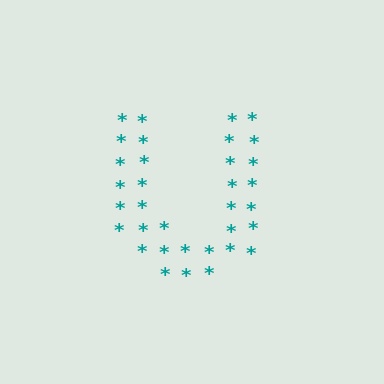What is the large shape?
The large shape is the letter U.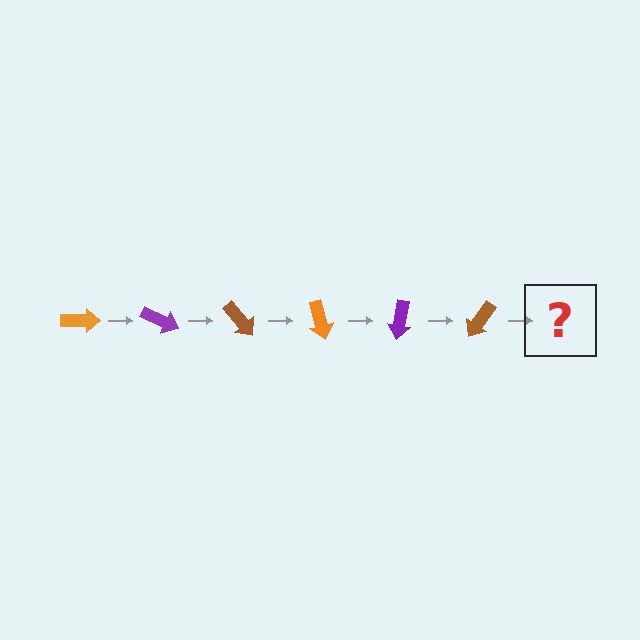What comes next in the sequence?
The next element should be an orange arrow, rotated 150 degrees from the start.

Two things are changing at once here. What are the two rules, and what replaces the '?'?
The two rules are that it rotates 25 degrees each step and the color cycles through orange, purple, and brown. The '?' should be an orange arrow, rotated 150 degrees from the start.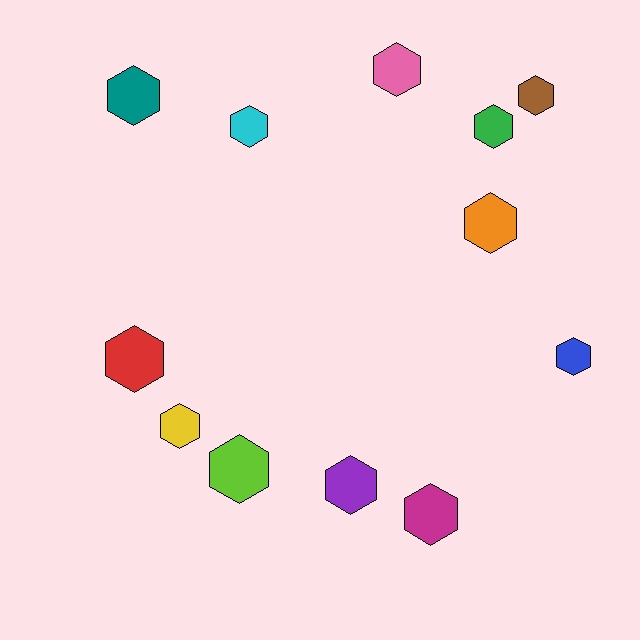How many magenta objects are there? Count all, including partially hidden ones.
There is 1 magenta object.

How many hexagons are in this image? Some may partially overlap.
There are 12 hexagons.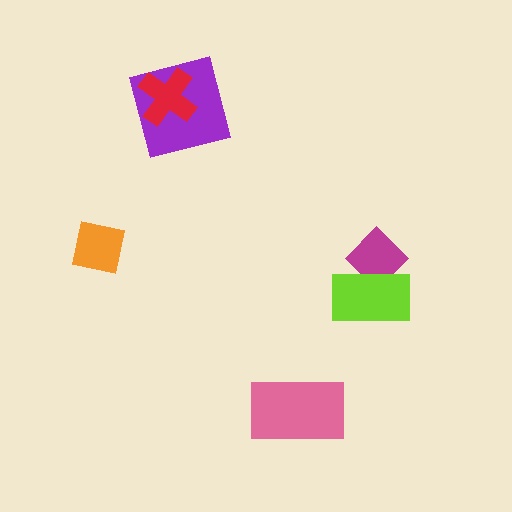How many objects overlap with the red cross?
1 object overlaps with the red cross.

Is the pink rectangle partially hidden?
No, no other shape covers it.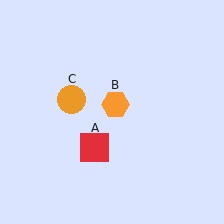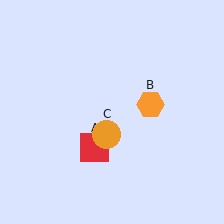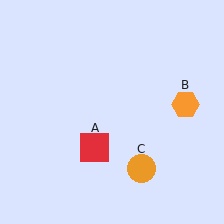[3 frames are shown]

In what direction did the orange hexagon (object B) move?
The orange hexagon (object B) moved right.